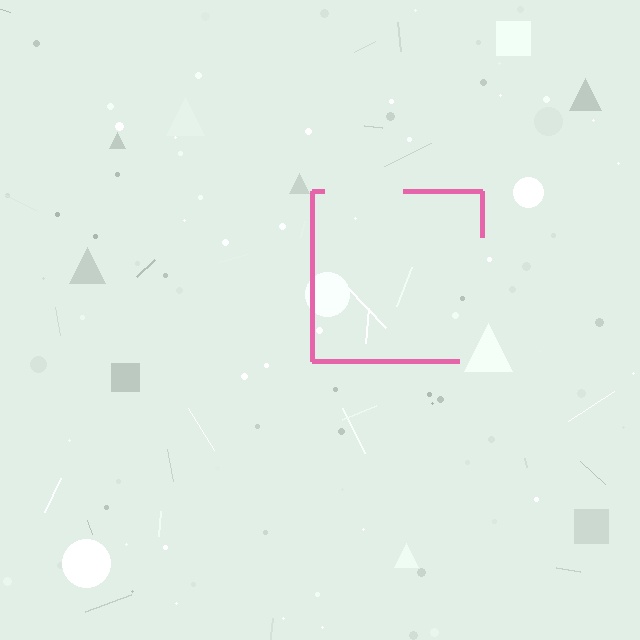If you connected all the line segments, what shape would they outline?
They would outline a square.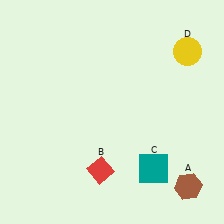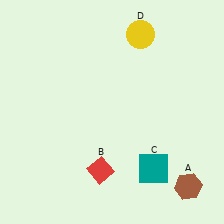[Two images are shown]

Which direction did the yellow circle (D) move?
The yellow circle (D) moved left.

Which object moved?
The yellow circle (D) moved left.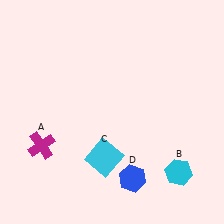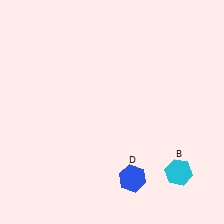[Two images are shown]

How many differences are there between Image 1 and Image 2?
There are 2 differences between the two images.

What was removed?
The cyan square (C), the magenta cross (A) were removed in Image 2.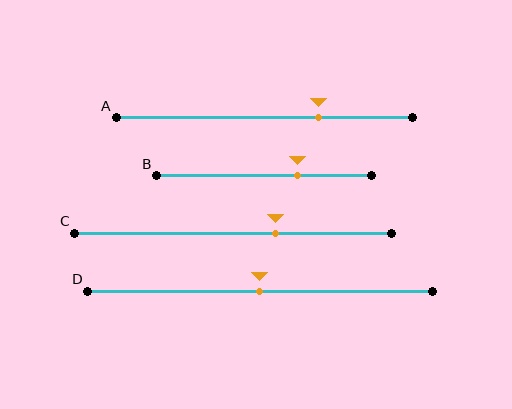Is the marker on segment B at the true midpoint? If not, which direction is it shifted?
No, the marker on segment B is shifted to the right by about 16% of the segment length.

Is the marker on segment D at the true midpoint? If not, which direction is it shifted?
Yes, the marker on segment D is at the true midpoint.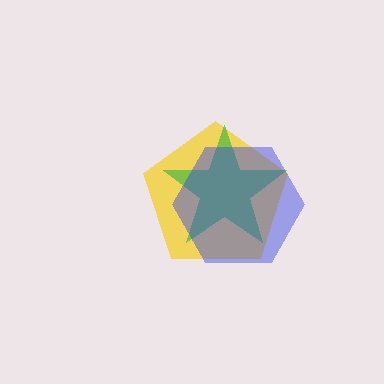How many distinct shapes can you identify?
There are 3 distinct shapes: a yellow pentagon, a green star, a blue hexagon.